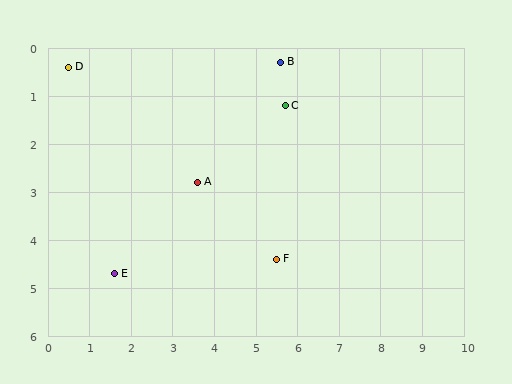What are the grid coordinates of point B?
Point B is at approximately (5.6, 0.3).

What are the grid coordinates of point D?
Point D is at approximately (0.5, 0.4).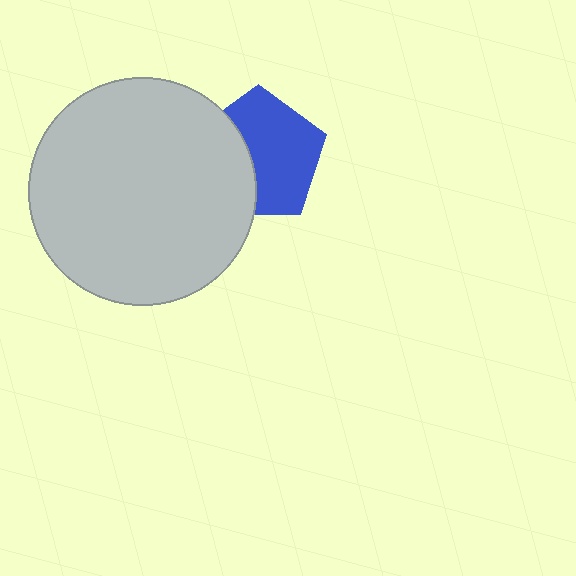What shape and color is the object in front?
The object in front is a light gray circle.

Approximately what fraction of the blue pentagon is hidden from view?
Roughly 38% of the blue pentagon is hidden behind the light gray circle.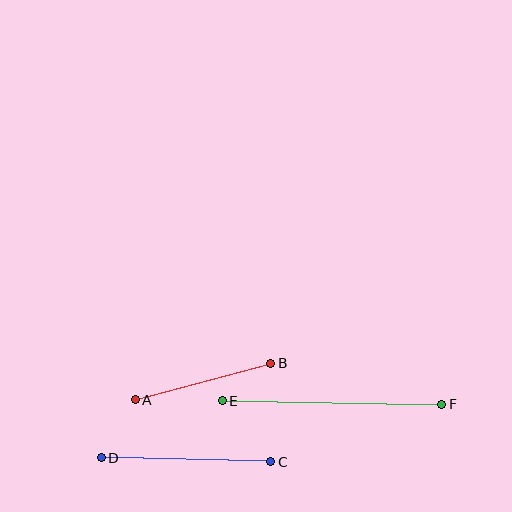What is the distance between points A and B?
The distance is approximately 140 pixels.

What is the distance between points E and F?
The distance is approximately 219 pixels.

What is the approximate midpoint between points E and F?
The midpoint is at approximately (332, 403) pixels.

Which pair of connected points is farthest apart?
Points E and F are farthest apart.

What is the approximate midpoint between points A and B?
The midpoint is at approximately (203, 382) pixels.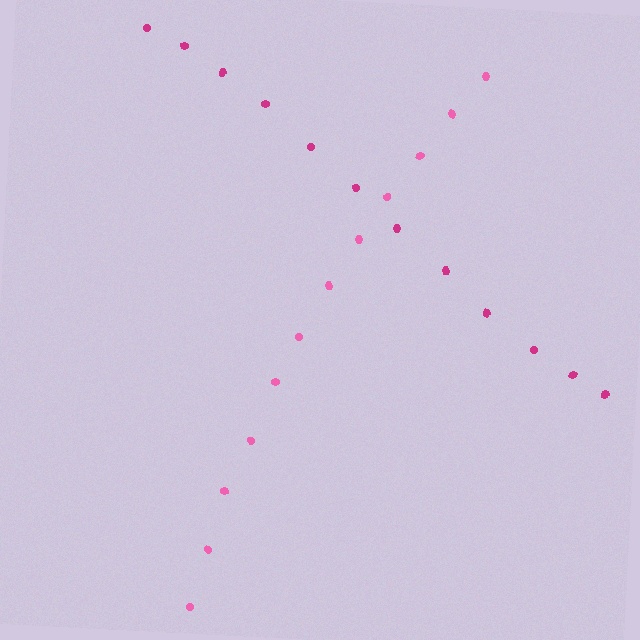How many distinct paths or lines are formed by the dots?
There are 2 distinct paths.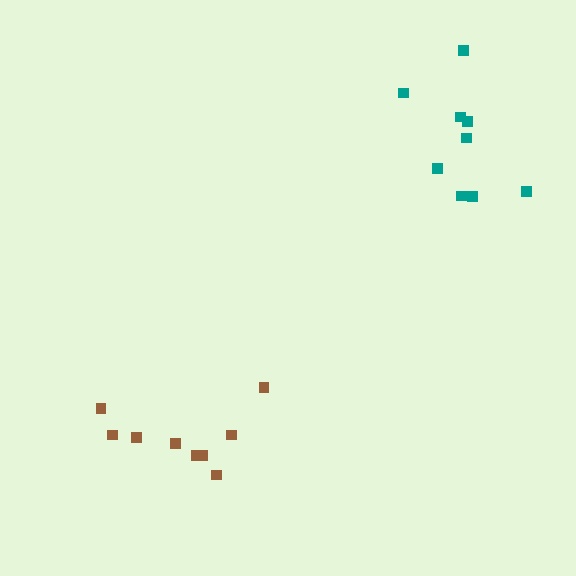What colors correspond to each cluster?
The clusters are colored: brown, teal.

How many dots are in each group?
Group 1: 9 dots, Group 2: 9 dots (18 total).